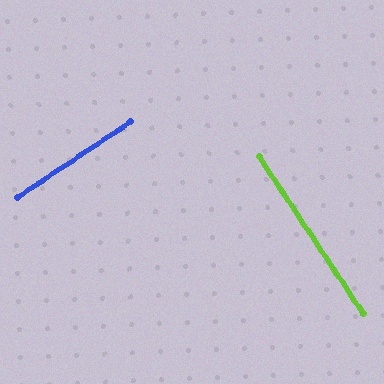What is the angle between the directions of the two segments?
Approximately 90 degrees.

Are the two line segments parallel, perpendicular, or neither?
Perpendicular — they meet at approximately 90°.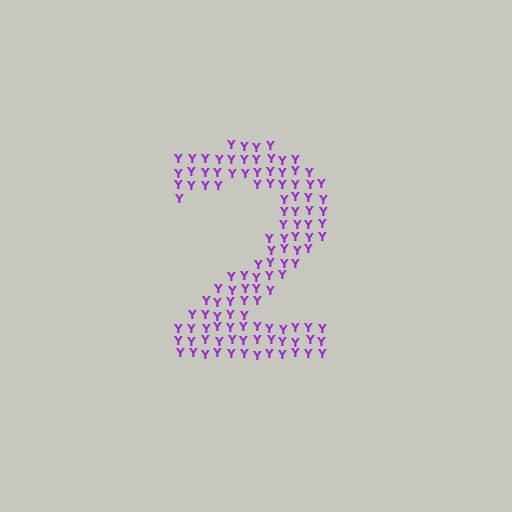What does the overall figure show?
The overall figure shows the digit 2.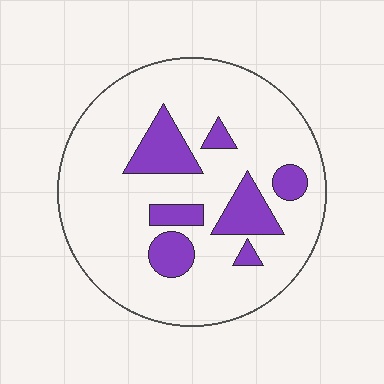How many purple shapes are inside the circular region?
7.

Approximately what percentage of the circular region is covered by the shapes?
Approximately 20%.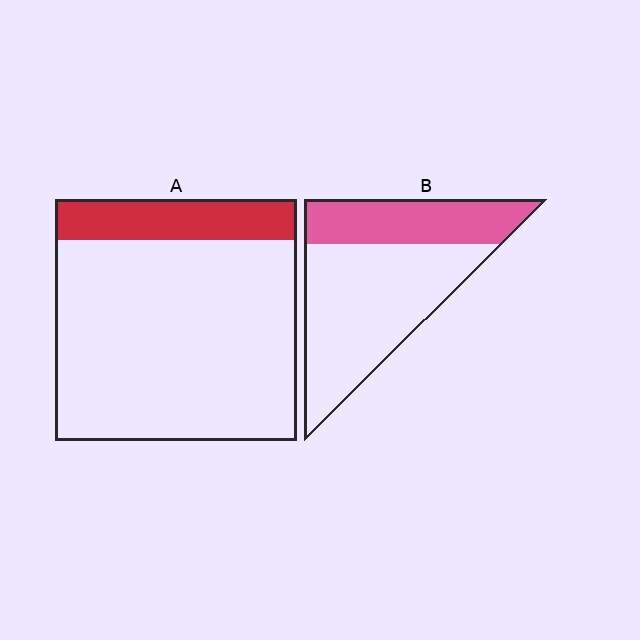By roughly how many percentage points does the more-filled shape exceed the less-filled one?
By roughly 15 percentage points (B over A).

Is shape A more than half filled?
No.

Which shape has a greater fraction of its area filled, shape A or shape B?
Shape B.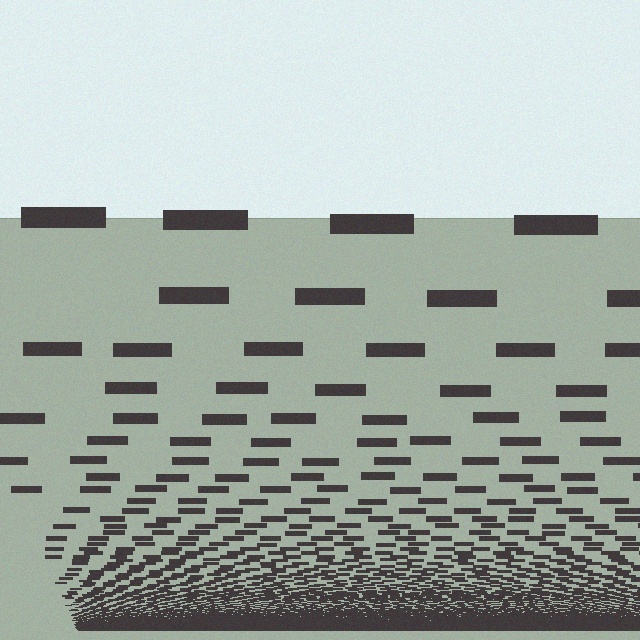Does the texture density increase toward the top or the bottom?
Density increases toward the bottom.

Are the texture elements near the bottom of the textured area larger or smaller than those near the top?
Smaller. The gradient is inverted — elements near the bottom are smaller and denser.